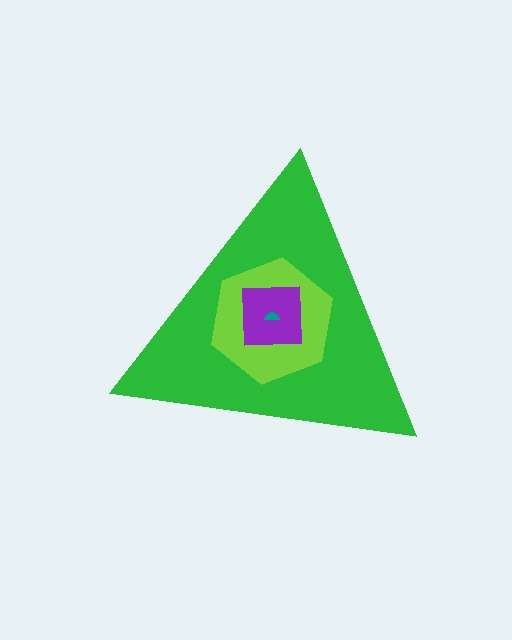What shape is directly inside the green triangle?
The lime hexagon.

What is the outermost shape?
The green triangle.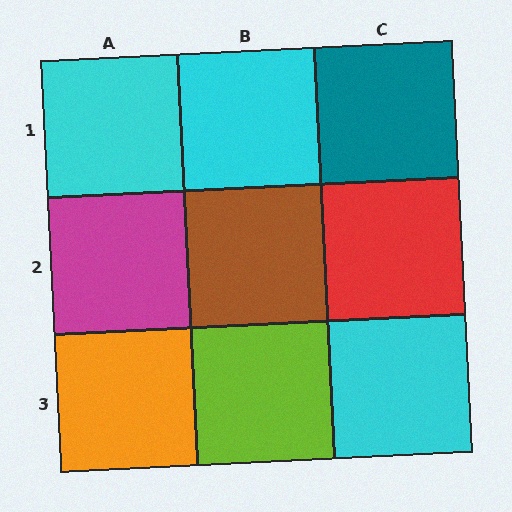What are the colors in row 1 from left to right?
Cyan, cyan, teal.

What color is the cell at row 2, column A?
Magenta.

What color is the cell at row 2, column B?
Brown.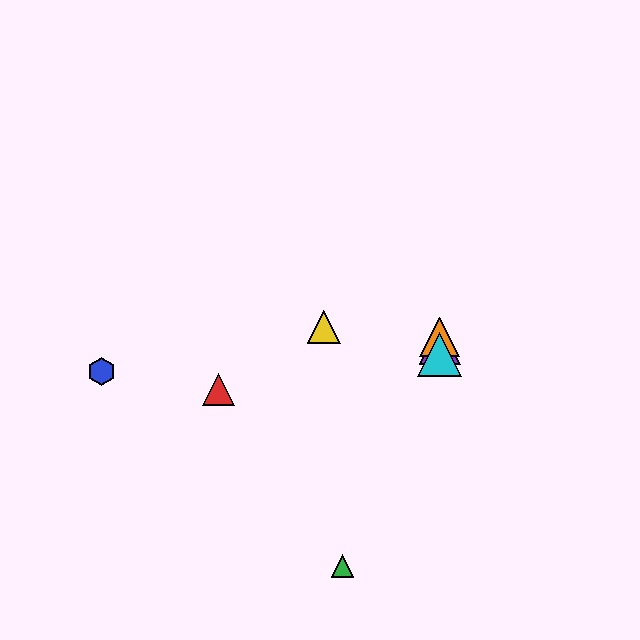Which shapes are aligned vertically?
The purple triangle, the orange triangle, the cyan triangle are aligned vertically.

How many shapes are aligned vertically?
3 shapes (the purple triangle, the orange triangle, the cyan triangle) are aligned vertically.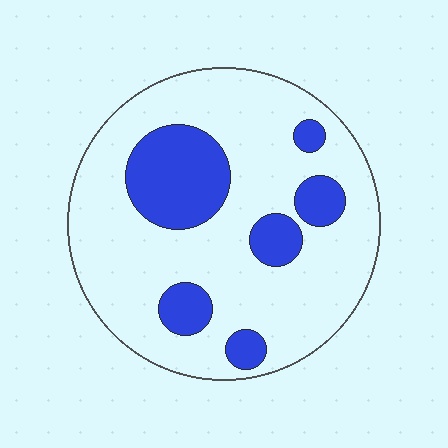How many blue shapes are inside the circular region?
6.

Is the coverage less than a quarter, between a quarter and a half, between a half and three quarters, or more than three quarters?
Less than a quarter.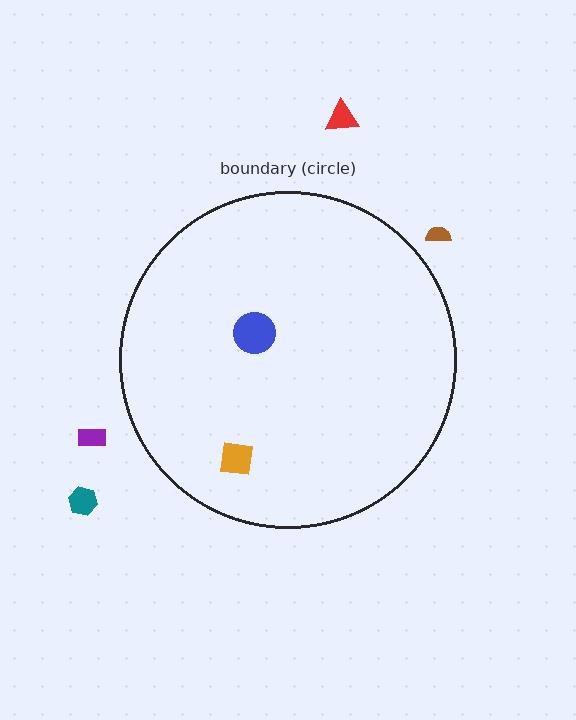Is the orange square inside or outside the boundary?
Inside.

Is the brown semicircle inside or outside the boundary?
Outside.